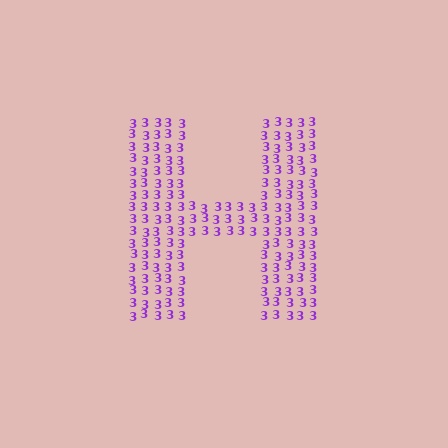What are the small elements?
The small elements are digit 3's.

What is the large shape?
The large shape is the letter H.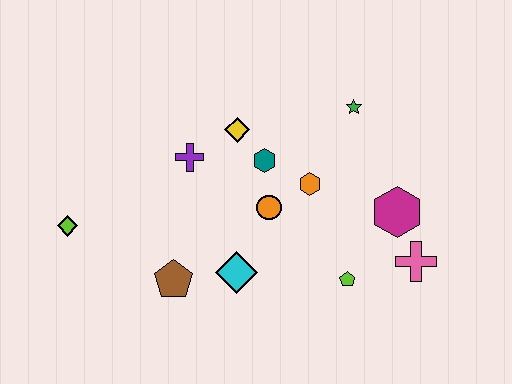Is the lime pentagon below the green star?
Yes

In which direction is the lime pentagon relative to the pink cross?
The lime pentagon is to the left of the pink cross.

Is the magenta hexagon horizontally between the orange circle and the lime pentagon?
No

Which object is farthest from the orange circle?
The lime diamond is farthest from the orange circle.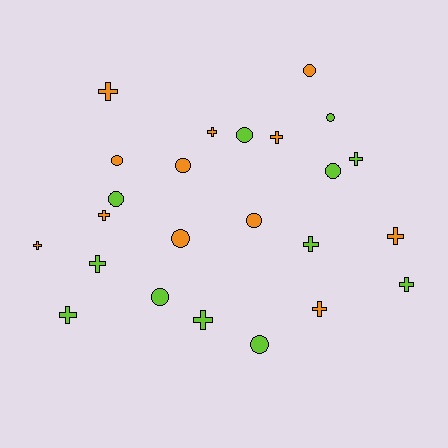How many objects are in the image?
There are 24 objects.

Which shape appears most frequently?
Cross, with 13 objects.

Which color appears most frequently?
Lime, with 12 objects.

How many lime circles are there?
There are 6 lime circles.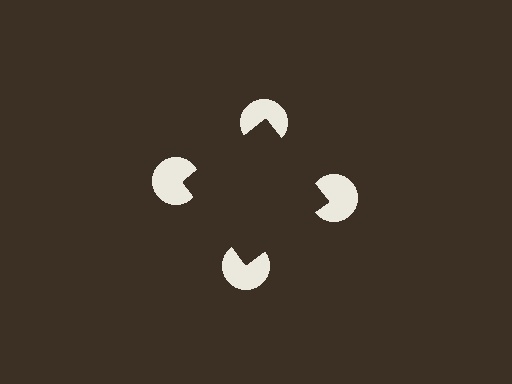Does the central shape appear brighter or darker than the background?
It typically appears slightly darker than the background, even though no actual brightness change is drawn.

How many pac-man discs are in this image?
There are 4 — one at each vertex of the illusory square.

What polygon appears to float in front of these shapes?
An illusory square — its edges are inferred from the aligned wedge cuts in the pac-man discs, not physically drawn.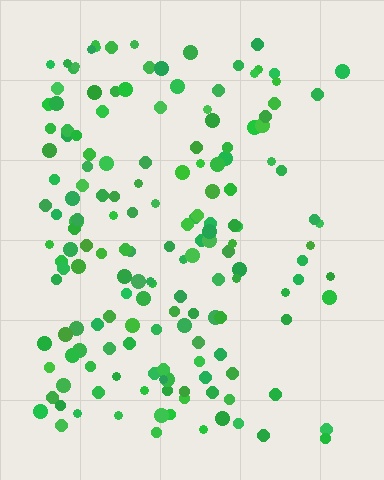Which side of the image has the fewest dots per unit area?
The right.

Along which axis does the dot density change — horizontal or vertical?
Horizontal.